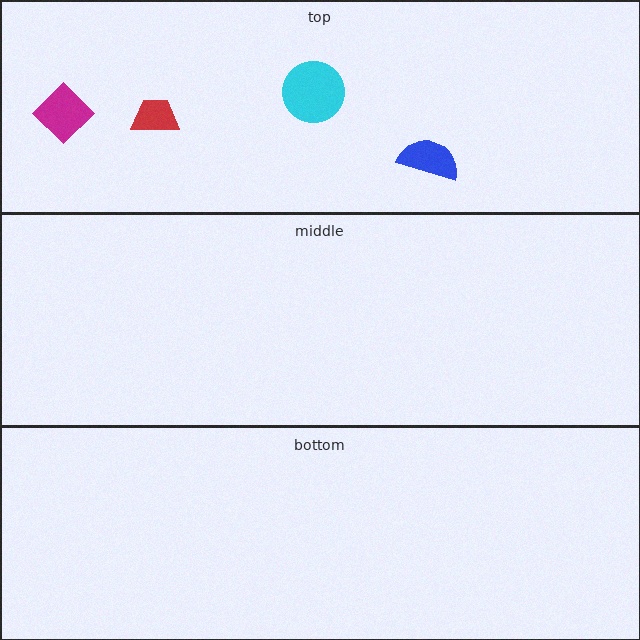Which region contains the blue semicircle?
The top region.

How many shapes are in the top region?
4.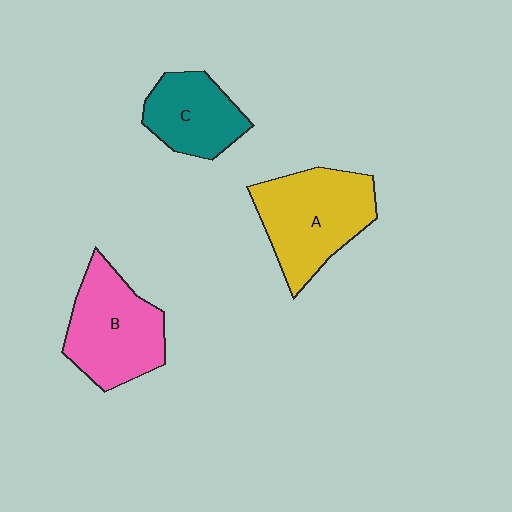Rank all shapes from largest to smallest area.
From largest to smallest: A (yellow), B (pink), C (teal).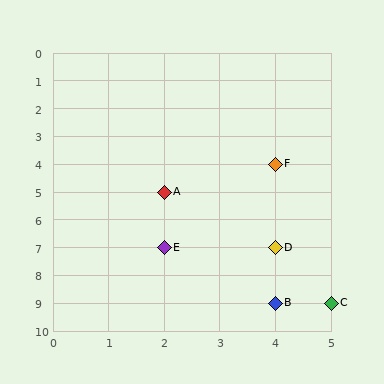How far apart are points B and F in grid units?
Points B and F are 5 rows apart.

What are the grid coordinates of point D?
Point D is at grid coordinates (4, 7).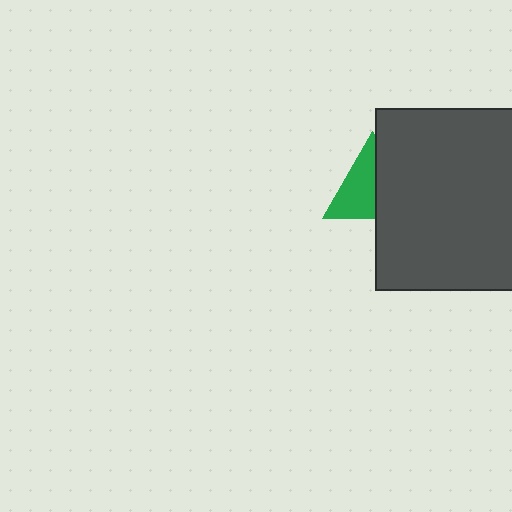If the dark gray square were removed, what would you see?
You would see the complete green triangle.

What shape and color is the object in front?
The object in front is a dark gray square.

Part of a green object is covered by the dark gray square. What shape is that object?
It is a triangle.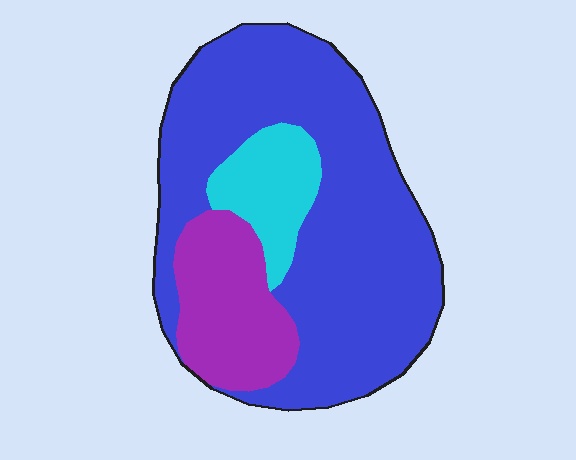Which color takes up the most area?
Blue, at roughly 70%.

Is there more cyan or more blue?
Blue.